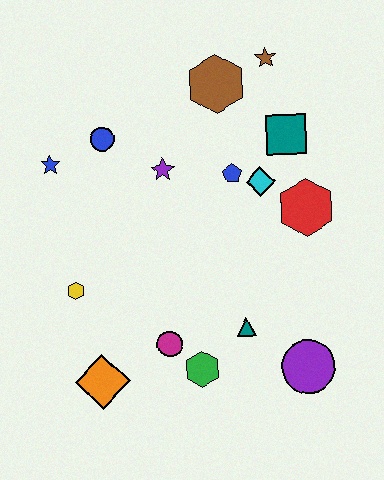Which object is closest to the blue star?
The blue circle is closest to the blue star.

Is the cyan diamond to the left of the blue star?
No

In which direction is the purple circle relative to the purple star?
The purple circle is below the purple star.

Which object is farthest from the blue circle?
The purple circle is farthest from the blue circle.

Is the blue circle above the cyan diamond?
Yes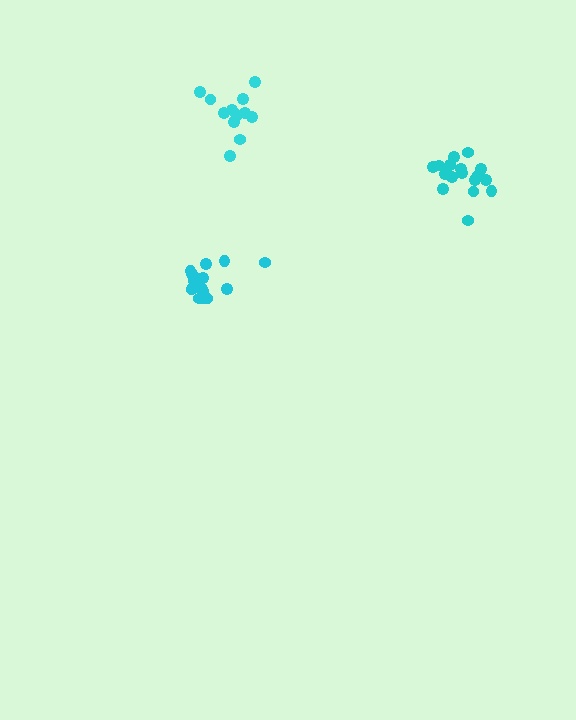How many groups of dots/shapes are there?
There are 3 groups.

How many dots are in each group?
Group 1: 16 dots, Group 2: 13 dots, Group 3: 18 dots (47 total).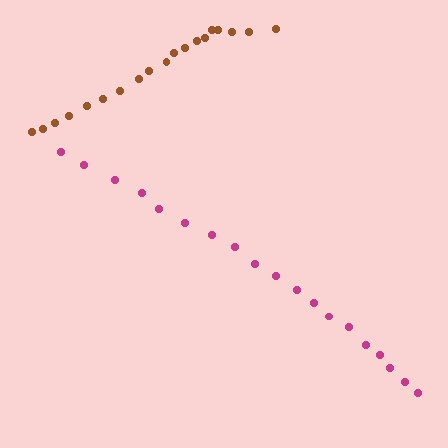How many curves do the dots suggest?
There are 2 distinct paths.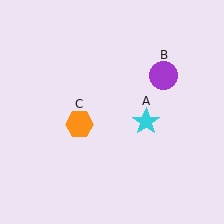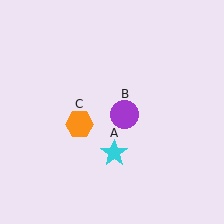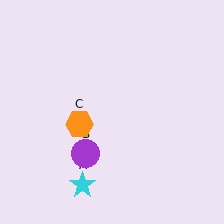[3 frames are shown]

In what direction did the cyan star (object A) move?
The cyan star (object A) moved down and to the left.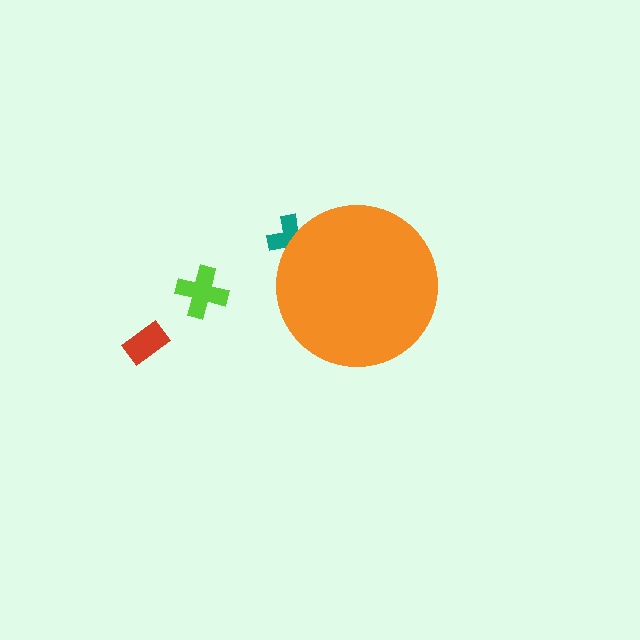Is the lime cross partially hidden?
No, the lime cross is fully visible.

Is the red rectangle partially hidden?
No, the red rectangle is fully visible.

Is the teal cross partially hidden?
Yes, the teal cross is partially hidden behind the orange circle.